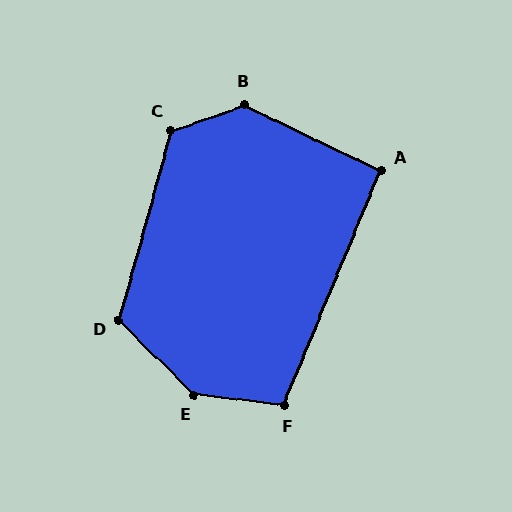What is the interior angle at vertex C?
Approximately 125 degrees (obtuse).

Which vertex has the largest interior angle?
E, at approximately 142 degrees.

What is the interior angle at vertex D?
Approximately 119 degrees (obtuse).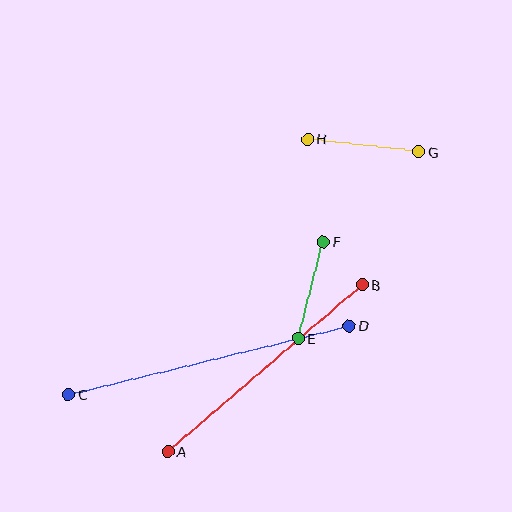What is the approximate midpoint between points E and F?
The midpoint is at approximately (311, 290) pixels.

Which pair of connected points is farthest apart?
Points C and D are farthest apart.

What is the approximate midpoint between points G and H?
The midpoint is at approximately (363, 145) pixels.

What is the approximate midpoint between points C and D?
The midpoint is at approximately (209, 360) pixels.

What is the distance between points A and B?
The distance is approximately 256 pixels.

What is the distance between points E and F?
The distance is approximately 100 pixels.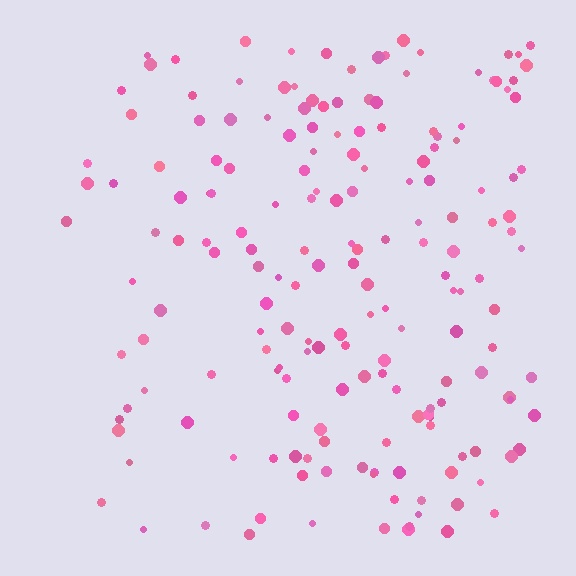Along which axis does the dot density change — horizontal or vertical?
Horizontal.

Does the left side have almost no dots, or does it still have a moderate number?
Still a moderate number, just noticeably fewer than the right.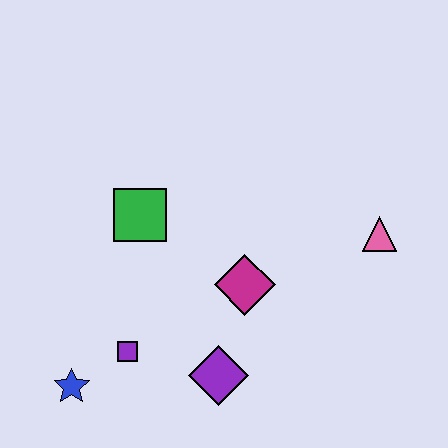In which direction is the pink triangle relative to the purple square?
The pink triangle is to the right of the purple square.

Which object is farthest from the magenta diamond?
The blue star is farthest from the magenta diamond.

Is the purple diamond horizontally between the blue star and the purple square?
No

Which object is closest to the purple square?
The blue star is closest to the purple square.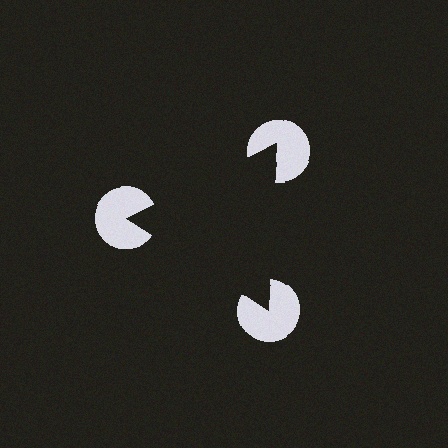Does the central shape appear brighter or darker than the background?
It typically appears slightly darker than the background, even though no actual brightness change is drawn.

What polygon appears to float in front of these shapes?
An illusory triangle — its edges are inferred from the aligned wedge cuts in the pac-man discs, not physically drawn.